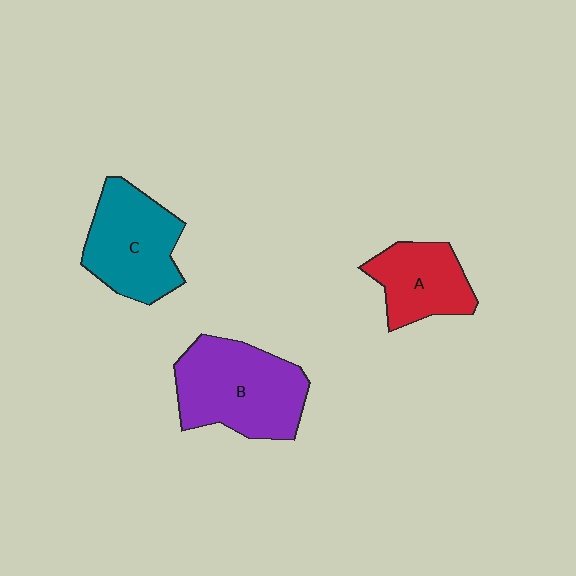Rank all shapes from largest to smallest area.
From largest to smallest: B (purple), C (teal), A (red).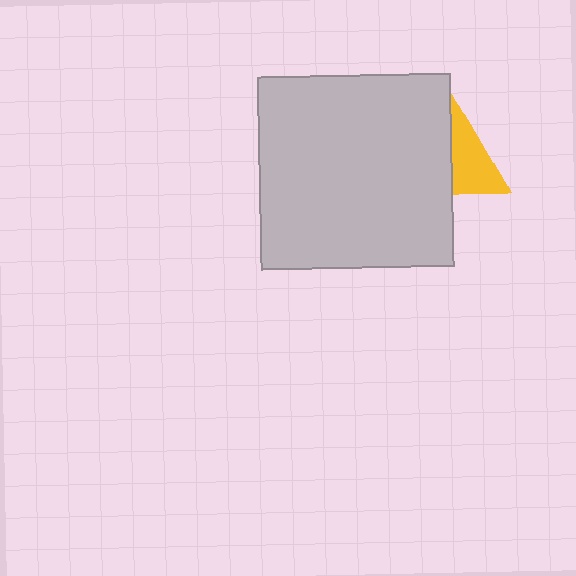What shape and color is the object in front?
The object in front is a light gray square.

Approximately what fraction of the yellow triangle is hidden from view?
Roughly 50% of the yellow triangle is hidden behind the light gray square.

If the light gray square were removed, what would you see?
You would see the complete yellow triangle.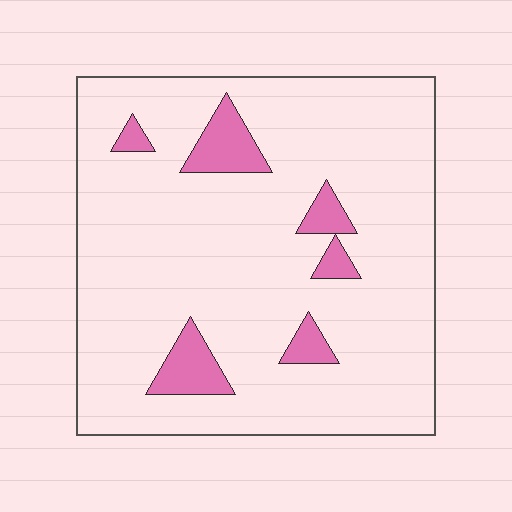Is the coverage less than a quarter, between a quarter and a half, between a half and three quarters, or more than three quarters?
Less than a quarter.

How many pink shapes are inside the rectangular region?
6.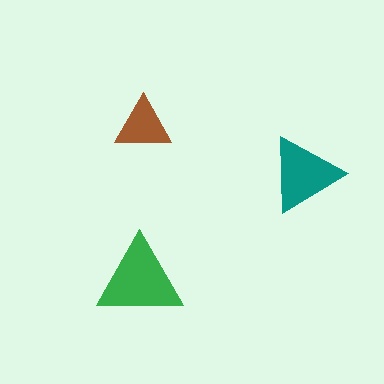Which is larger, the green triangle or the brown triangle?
The green one.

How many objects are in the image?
There are 3 objects in the image.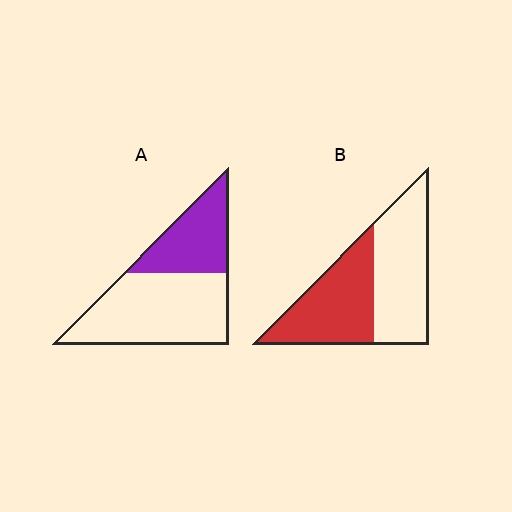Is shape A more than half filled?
No.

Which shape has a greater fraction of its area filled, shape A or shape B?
Shape B.